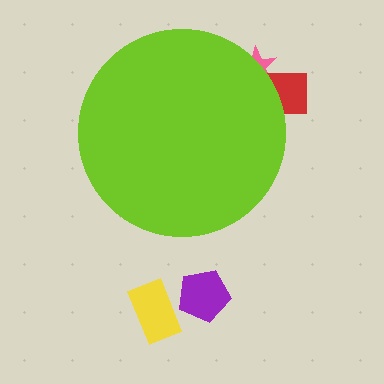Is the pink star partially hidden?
Yes, the pink star is partially hidden behind the lime circle.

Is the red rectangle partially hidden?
Yes, the red rectangle is partially hidden behind the lime circle.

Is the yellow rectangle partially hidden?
No, the yellow rectangle is fully visible.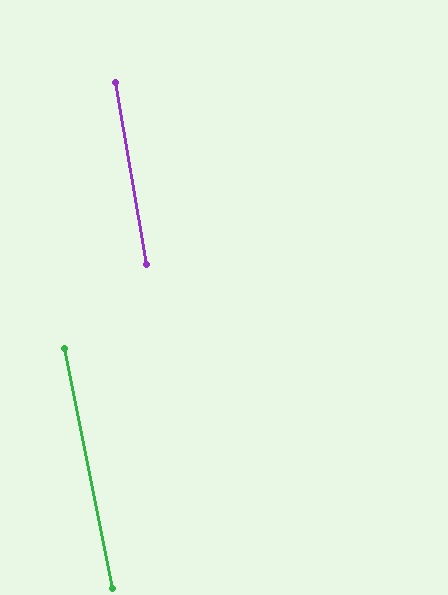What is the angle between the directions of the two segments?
Approximately 2 degrees.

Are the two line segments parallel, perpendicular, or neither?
Parallel — their directions differ by only 1.5°.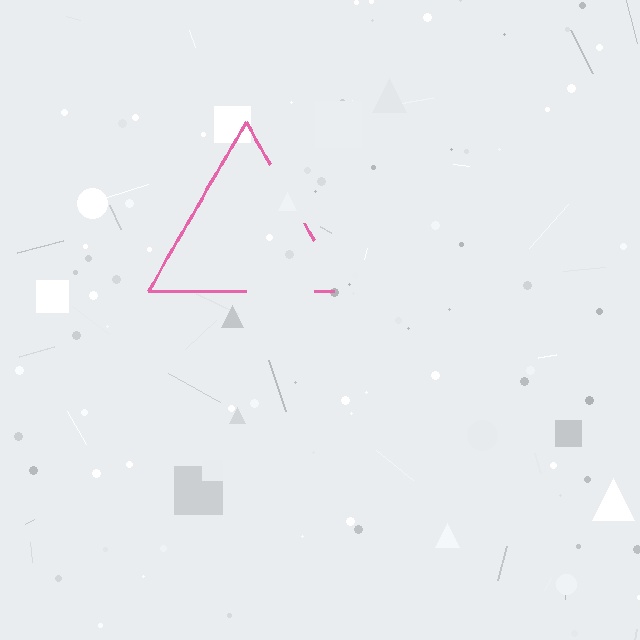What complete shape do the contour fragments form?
The contour fragments form a triangle.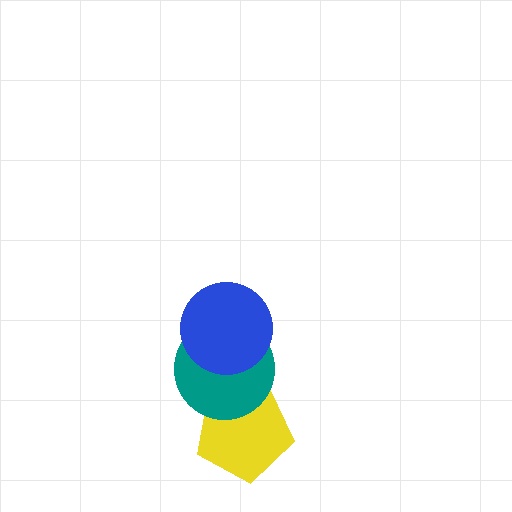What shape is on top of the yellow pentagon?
The teal circle is on top of the yellow pentagon.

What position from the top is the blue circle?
The blue circle is 1st from the top.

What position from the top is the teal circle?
The teal circle is 2nd from the top.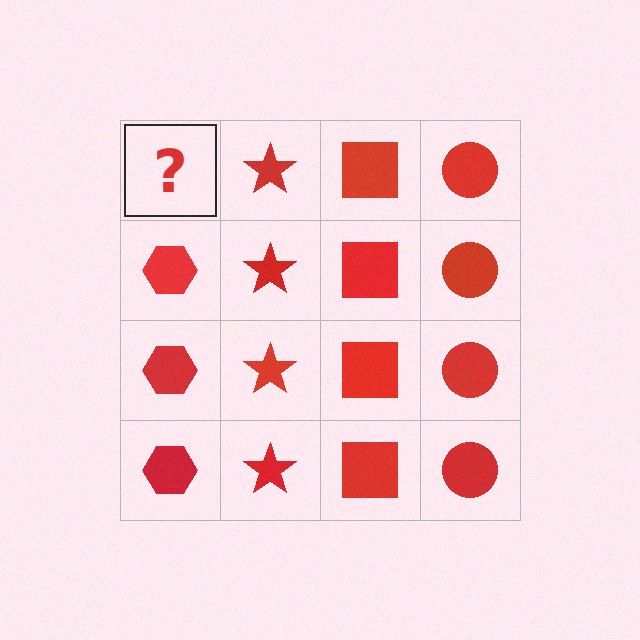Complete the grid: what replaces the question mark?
The question mark should be replaced with a red hexagon.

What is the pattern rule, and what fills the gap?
The rule is that each column has a consistent shape. The gap should be filled with a red hexagon.